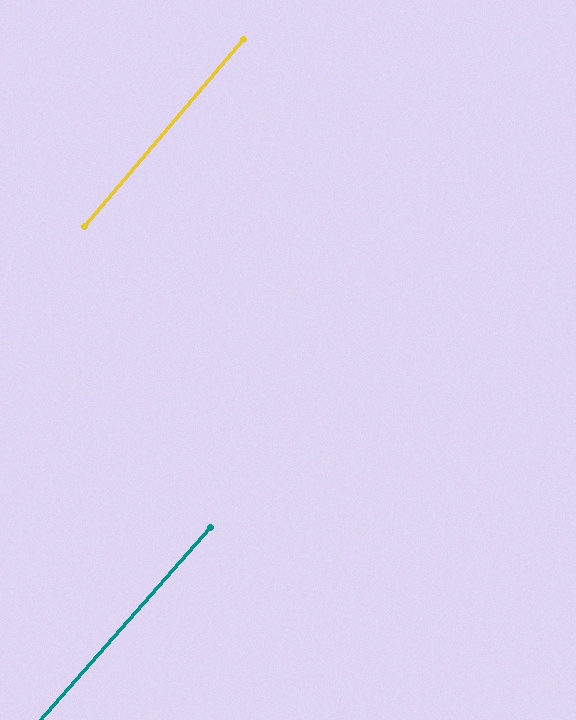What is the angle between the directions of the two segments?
Approximately 1 degree.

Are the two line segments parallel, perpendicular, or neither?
Parallel — their directions differ by only 1.0°.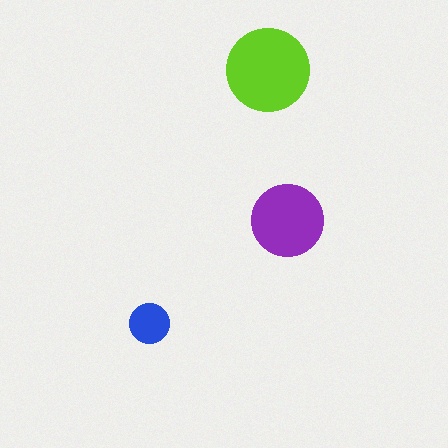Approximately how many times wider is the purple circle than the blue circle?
About 2 times wider.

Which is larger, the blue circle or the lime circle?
The lime one.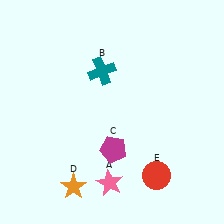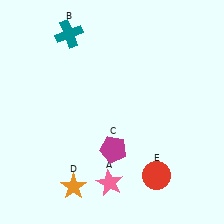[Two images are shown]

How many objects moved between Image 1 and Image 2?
1 object moved between the two images.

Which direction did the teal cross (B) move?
The teal cross (B) moved up.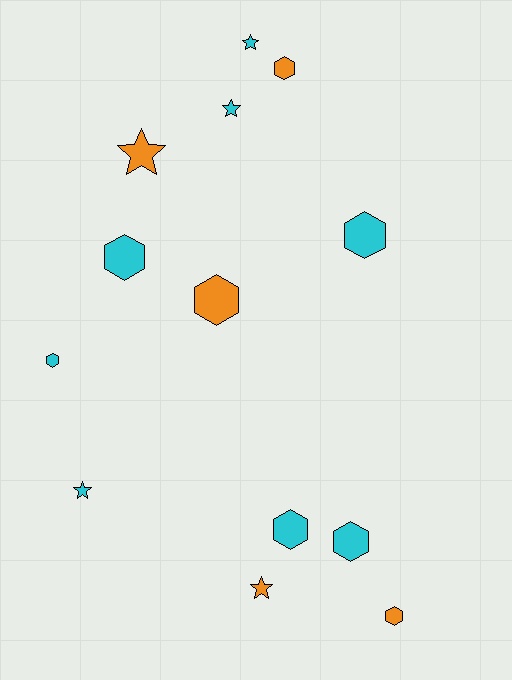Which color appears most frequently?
Cyan, with 8 objects.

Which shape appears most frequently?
Hexagon, with 8 objects.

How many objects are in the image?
There are 13 objects.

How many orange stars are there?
There are 2 orange stars.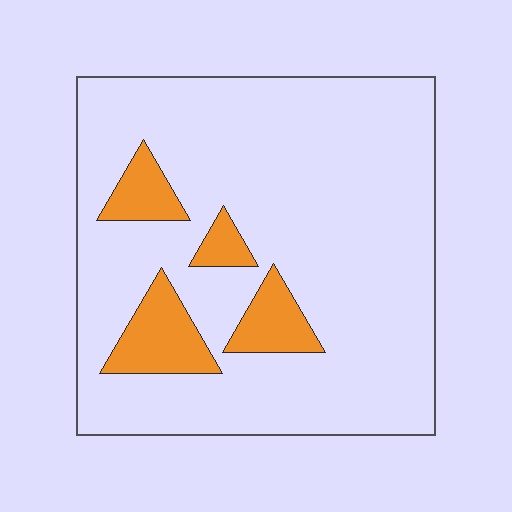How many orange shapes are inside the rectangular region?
4.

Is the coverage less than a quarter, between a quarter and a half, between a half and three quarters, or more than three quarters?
Less than a quarter.